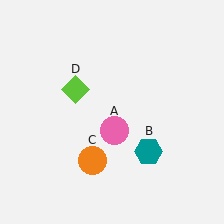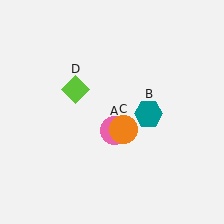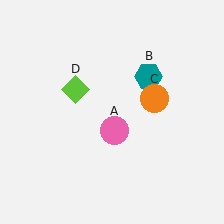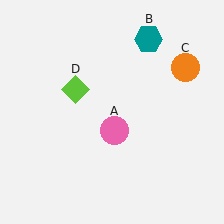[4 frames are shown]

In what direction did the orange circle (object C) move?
The orange circle (object C) moved up and to the right.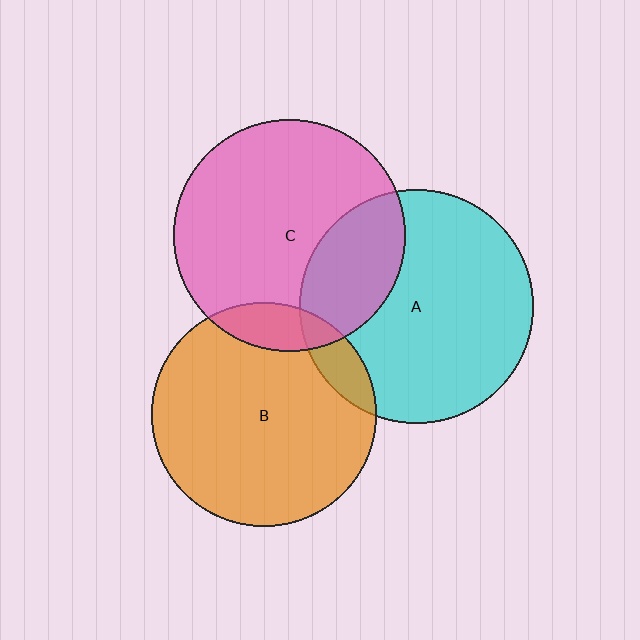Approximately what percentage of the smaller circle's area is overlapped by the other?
Approximately 25%.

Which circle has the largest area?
Circle A (cyan).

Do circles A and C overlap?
Yes.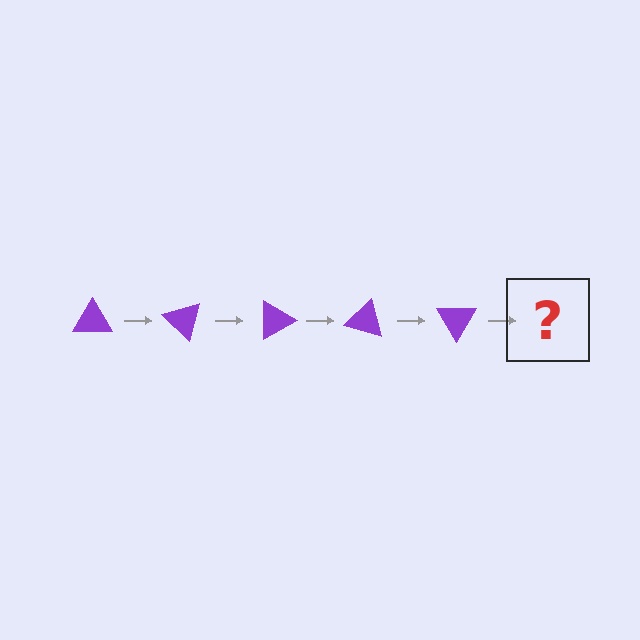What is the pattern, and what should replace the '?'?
The pattern is that the triangle rotates 45 degrees each step. The '?' should be a purple triangle rotated 225 degrees.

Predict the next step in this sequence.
The next step is a purple triangle rotated 225 degrees.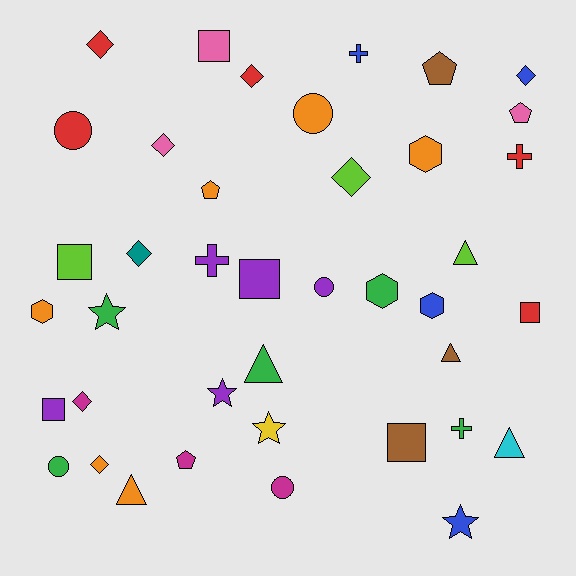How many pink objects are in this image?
There are 3 pink objects.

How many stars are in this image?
There are 4 stars.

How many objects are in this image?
There are 40 objects.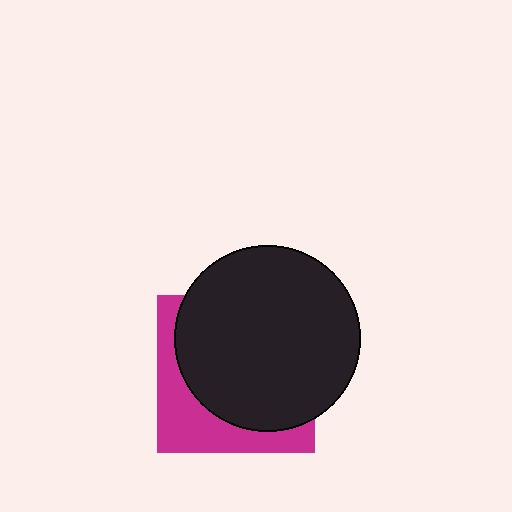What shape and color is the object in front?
The object in front is a black circle.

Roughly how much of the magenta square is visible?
A small part of it is visible (roughly 32%).